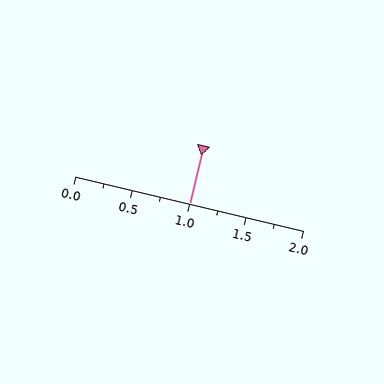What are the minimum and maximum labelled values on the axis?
The axis runs from 0.0 to 2.0.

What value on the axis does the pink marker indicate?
The marker indicates approximately 1.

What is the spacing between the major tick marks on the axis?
The major ticks are spaced 0.5 apart.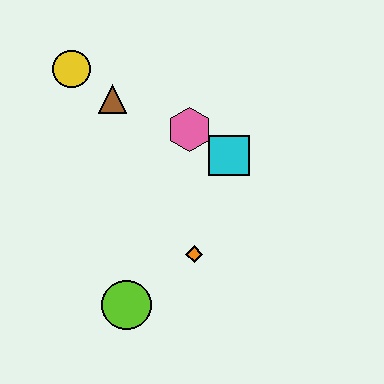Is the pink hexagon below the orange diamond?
No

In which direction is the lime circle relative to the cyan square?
The lime circle is below the cyan square.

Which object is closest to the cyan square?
The pink hexagon is closest to the cyan square.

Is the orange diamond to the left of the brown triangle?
No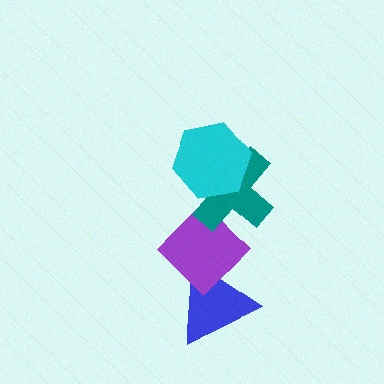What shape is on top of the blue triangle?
The purple diamond is on top of the blue triangle.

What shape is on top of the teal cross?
The cyan hexagon is on top of the teal cross.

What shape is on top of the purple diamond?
The teal cross is on top of the purple diamond.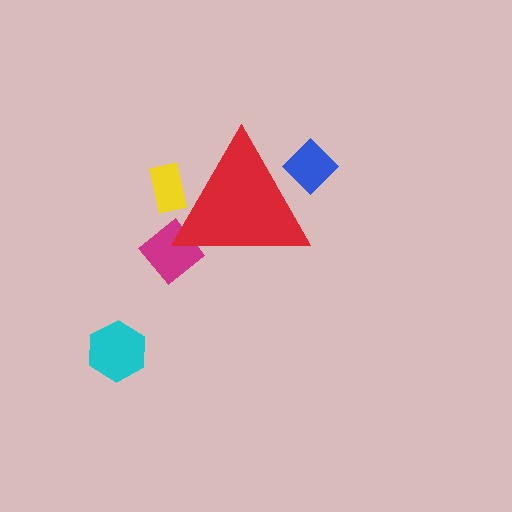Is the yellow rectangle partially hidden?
Yes, the yellow rectangle is partially hidden behind the red triangle.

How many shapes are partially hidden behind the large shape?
3 shapes are partially hidden.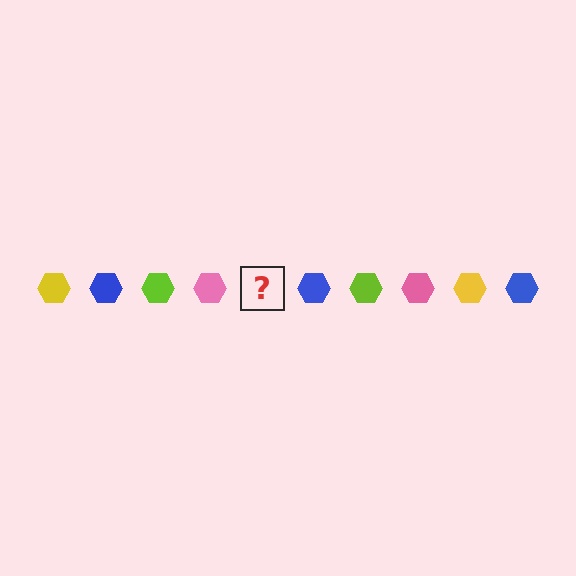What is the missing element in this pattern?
The missing element is a yellow hexagon.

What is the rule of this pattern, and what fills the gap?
The rule is that the pattern cycles through yellow, blue, lime, pink hexagons. The gap should be filled with a yellow hexagon.